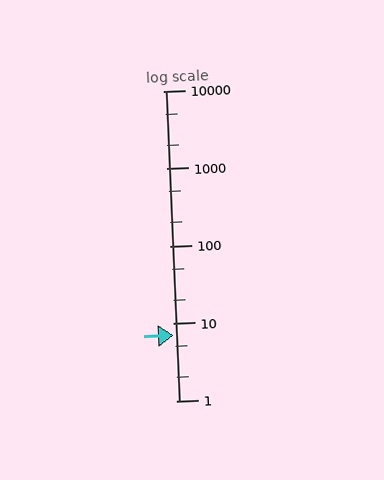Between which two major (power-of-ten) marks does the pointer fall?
The pointer is between 1 and 10.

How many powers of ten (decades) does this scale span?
The scale spans 4 decades, from 1 to 10000.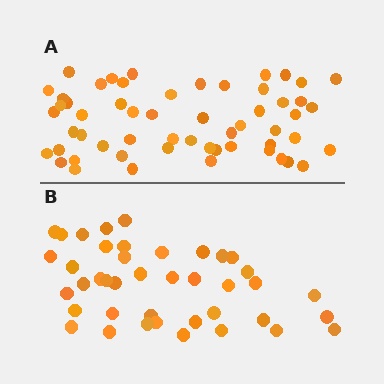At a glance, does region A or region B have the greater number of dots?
Region A (the top region) has more dots.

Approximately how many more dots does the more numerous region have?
Region A has approximately 15 more dots than region B.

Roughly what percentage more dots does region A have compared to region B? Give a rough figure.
About 35% more.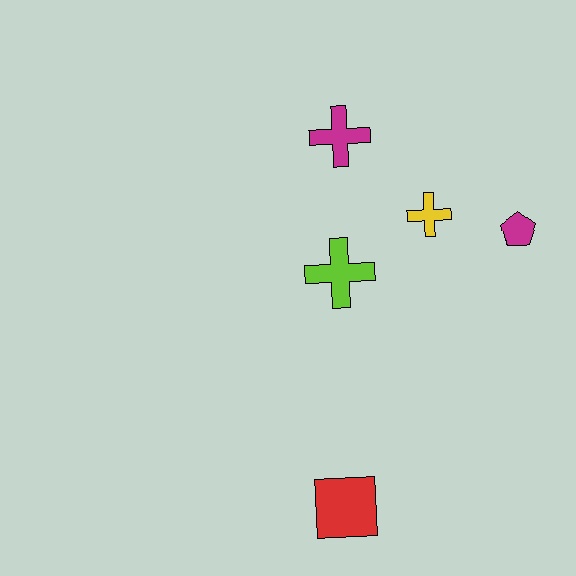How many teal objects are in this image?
There are no teal objects.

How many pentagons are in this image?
There is 1 pentagon.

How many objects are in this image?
There are 5 objects.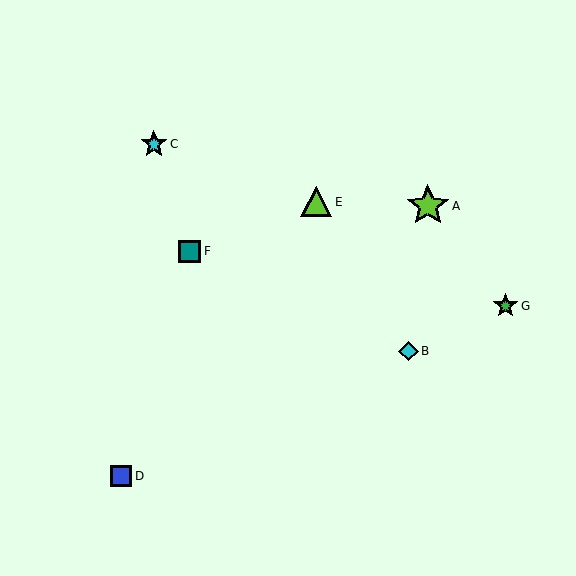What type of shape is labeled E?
Shape E is a lime triangle.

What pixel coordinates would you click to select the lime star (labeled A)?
Click at (428, 206) to select the lime star A.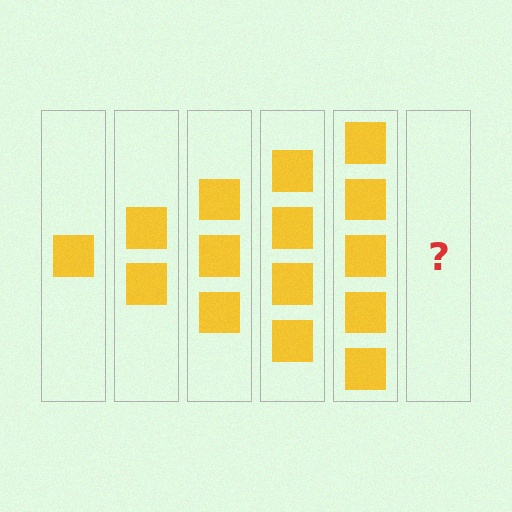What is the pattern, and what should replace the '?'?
The pattern is that each step adds one more square. The '?' should be 6 squares.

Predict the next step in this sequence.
The next step is 6 squares.